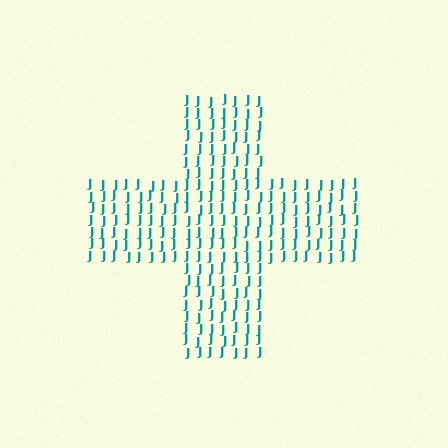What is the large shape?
The large shape is a cross.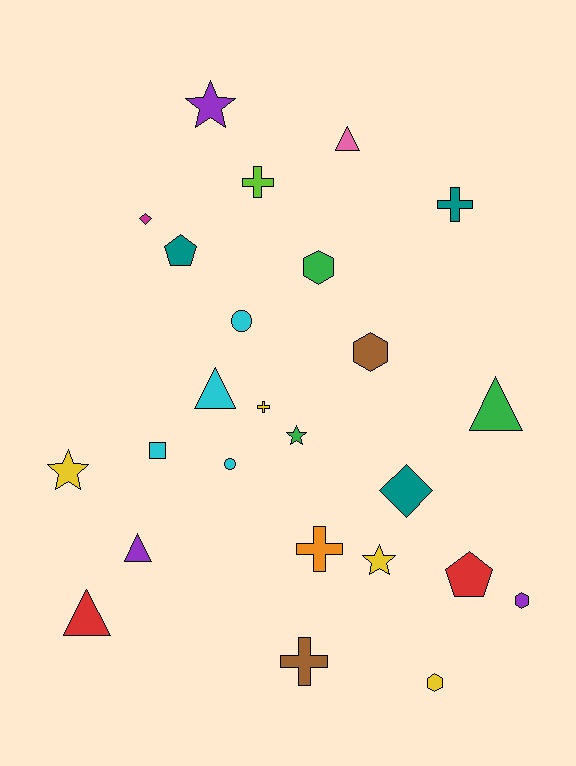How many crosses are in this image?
There are 5 crosses.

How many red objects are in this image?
There are 2 red objects.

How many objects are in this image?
There are 25 objects.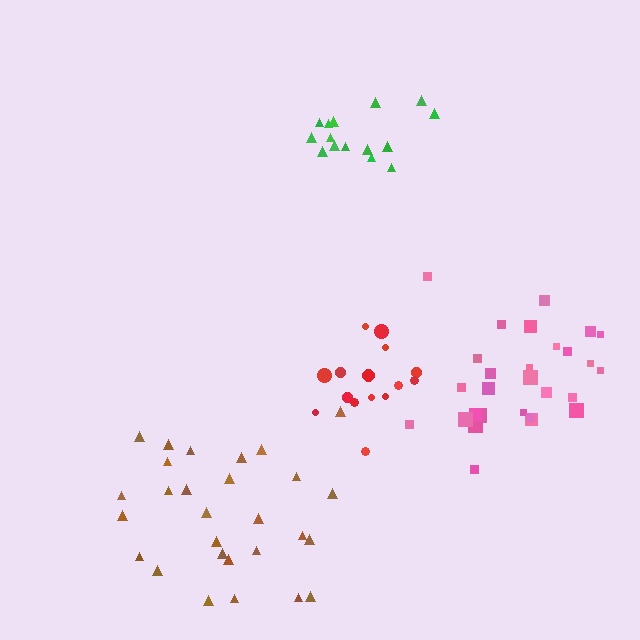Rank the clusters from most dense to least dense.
pink, red, green, brown.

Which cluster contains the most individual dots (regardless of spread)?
Pink (30).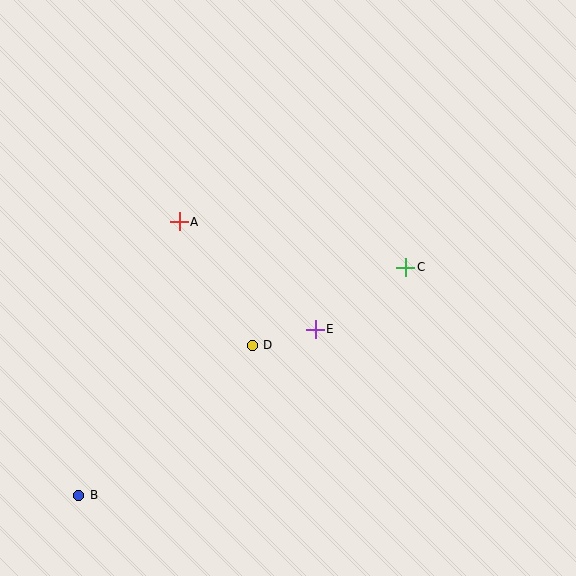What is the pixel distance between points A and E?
The distance between A and E is 173 pixels.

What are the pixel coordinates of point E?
Point E is at (315, 329).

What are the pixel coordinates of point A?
Point A is at (179, 222).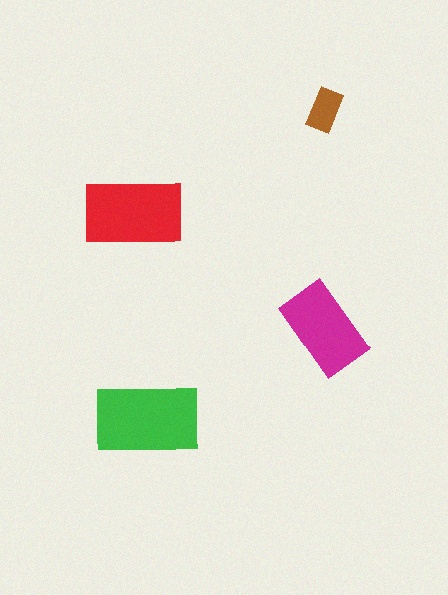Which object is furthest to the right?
The brown rectangle is rightmost.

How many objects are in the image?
There are 4 objects in the image.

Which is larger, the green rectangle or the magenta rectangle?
The green one.